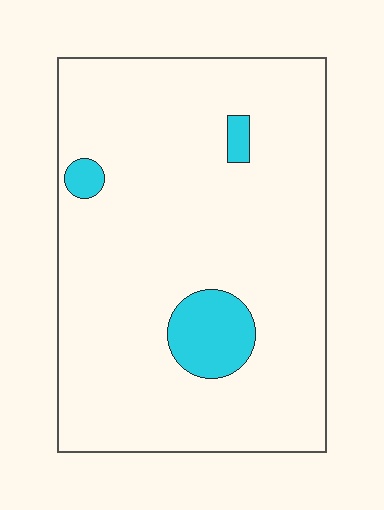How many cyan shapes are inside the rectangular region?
3.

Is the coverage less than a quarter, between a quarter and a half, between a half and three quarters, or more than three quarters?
Less than a quarter.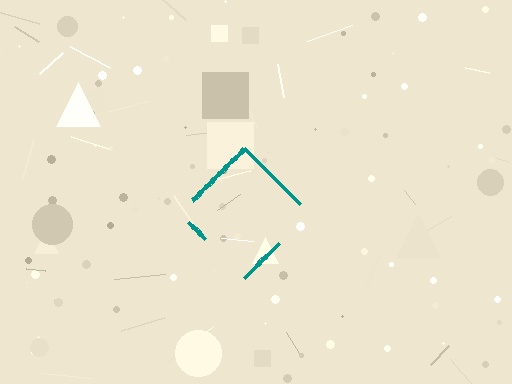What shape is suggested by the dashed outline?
The dashed outline suggests a diamond.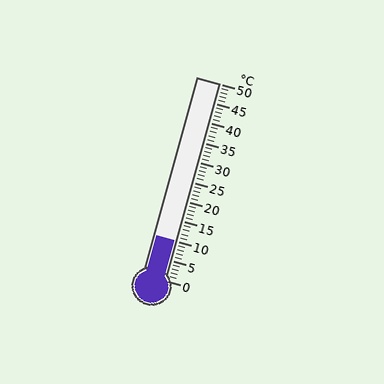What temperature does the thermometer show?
The thermometer shows approximately 10°C.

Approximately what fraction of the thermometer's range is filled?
The thermometer is filled to approximately 20% of its range.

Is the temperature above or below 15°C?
The temperature is below 15°C.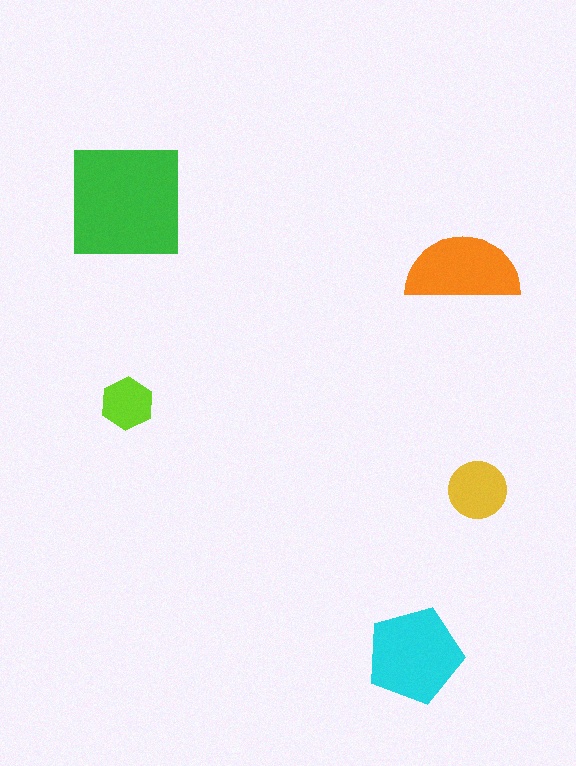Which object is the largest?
The green square.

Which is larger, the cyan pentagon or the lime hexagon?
The cyan pentagon.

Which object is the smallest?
The lime hexagon.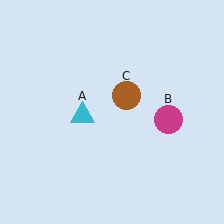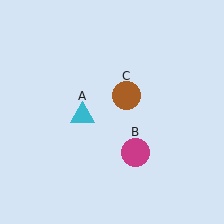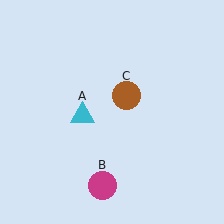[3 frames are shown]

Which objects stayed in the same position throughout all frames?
Cyan triangle (object A) and brown circle (object C) remained stationary.